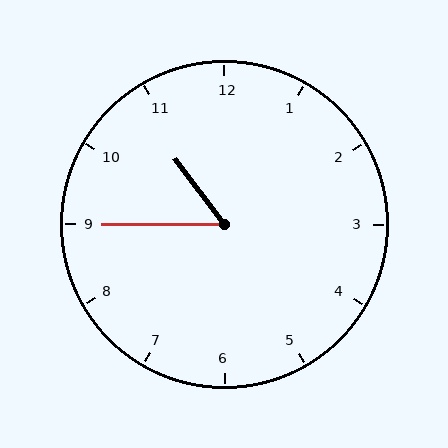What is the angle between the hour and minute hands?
Approximately 52 degrees.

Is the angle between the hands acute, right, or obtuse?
It is acute.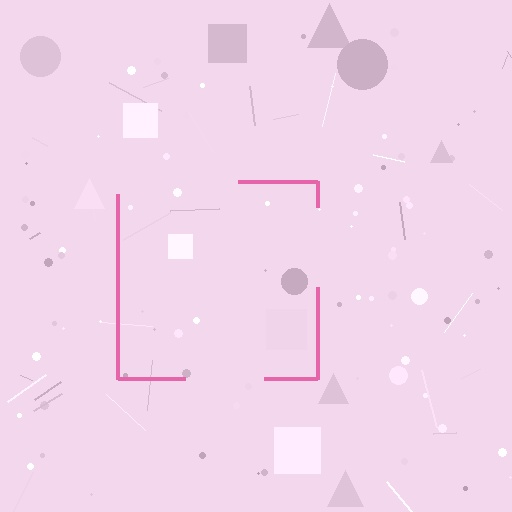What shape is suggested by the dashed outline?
The dashed outline suggests a square.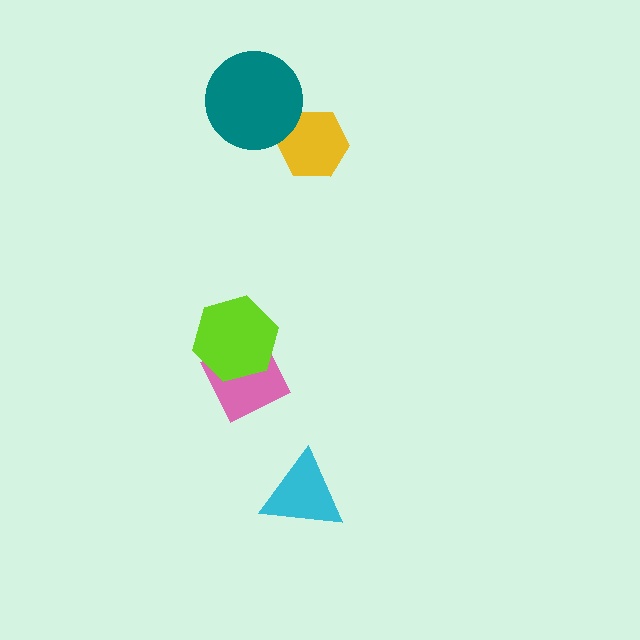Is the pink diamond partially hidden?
Yes, it is partially covered by another shape.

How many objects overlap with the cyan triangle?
0 objects overlap with the cyan triangle.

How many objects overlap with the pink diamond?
1 object overlaps with the pink diamond.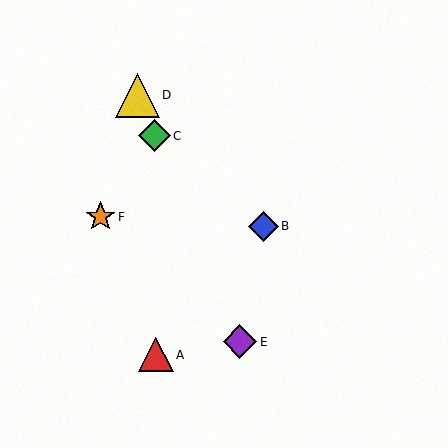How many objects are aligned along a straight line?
3 objects (C, D, E) are aligned along a straight line.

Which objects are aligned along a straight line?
Objects C, D, E are aligned along a straight line.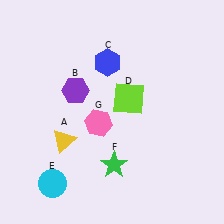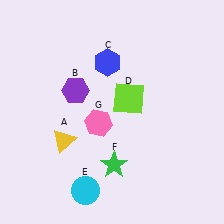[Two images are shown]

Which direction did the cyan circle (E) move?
The cyan circle (E) moved right.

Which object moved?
The cyan circle (E) moved right.